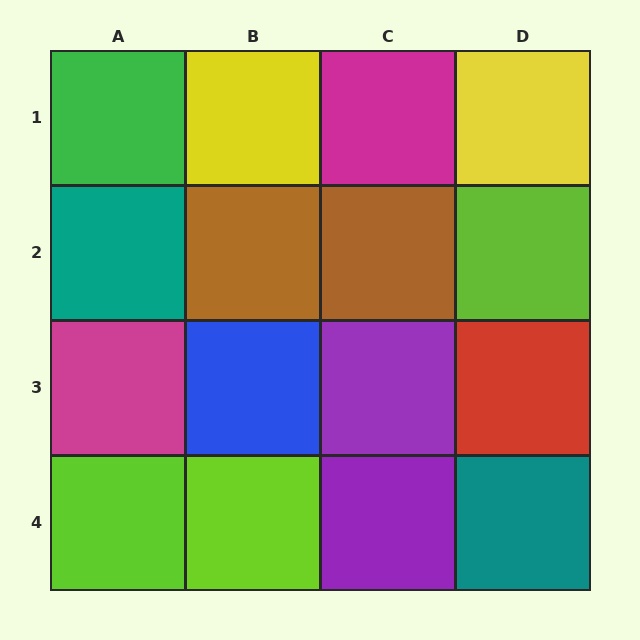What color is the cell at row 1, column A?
Green.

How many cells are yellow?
2 cells are yellow.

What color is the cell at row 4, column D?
Teal.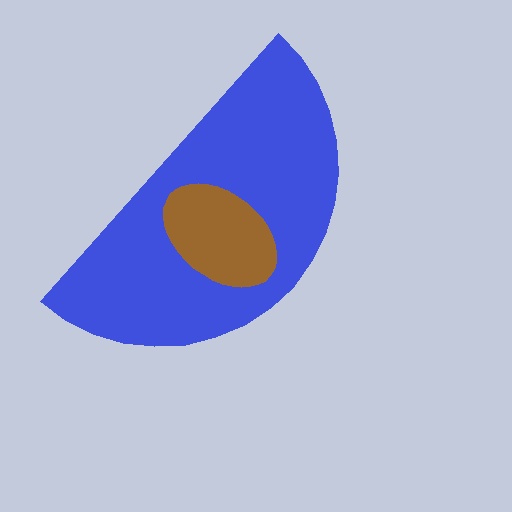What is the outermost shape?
The blue semicircle.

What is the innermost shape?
The brown ellipse.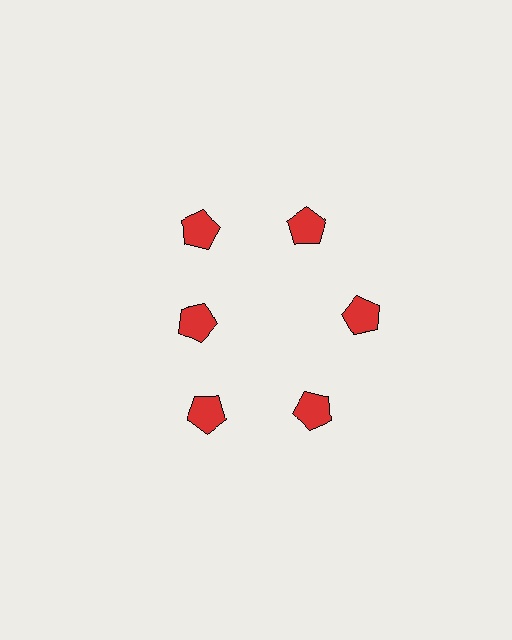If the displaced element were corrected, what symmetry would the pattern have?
It would have 6-fold rotational symmetry — the pattern would map onto itself every 60 degrees.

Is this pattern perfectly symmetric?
No. The 6 red pentagons are arranged in a ring, but one element near the 9 o'clock position is pulled inward toward the center, breaking the 6-fold rotational symmetry.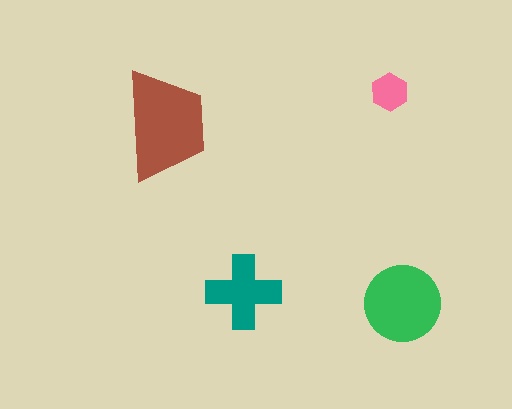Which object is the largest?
The brown trapezoid.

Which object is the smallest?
The pink hexagon.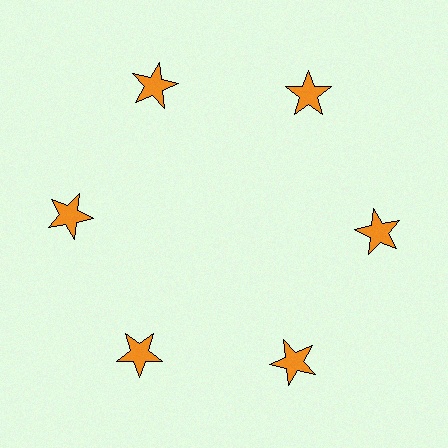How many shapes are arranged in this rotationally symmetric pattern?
There are 6 shapes, arranged in 6 groups of 1.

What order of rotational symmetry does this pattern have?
This pattern has 6-fold rotational symmetry.